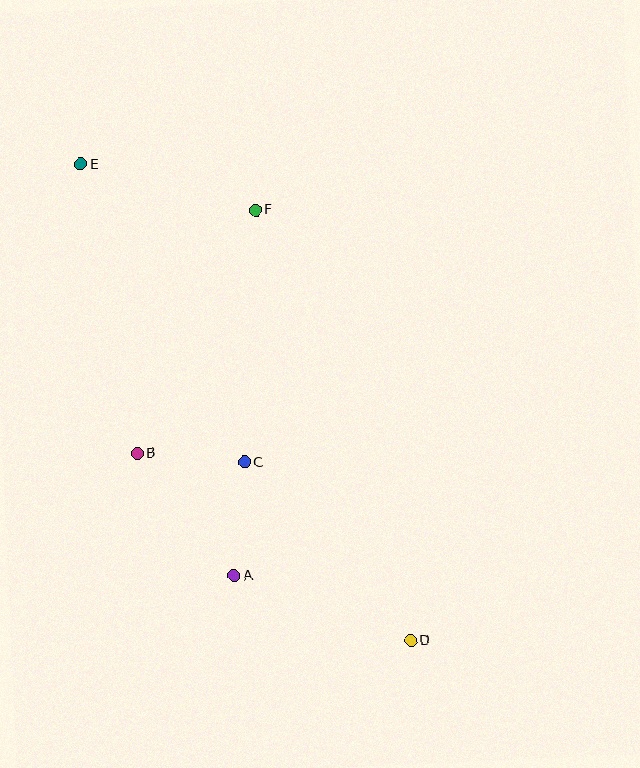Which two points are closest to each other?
Points B and C are closest to each other.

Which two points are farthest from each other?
Points D and E are farthest from each other.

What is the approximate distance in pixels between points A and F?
The distance between A and F is approximately 367 pixels.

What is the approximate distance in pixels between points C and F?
The distance between C and F is approximately 253 pixels.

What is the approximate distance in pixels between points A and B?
The distance between A and B is approximately 157 pixels.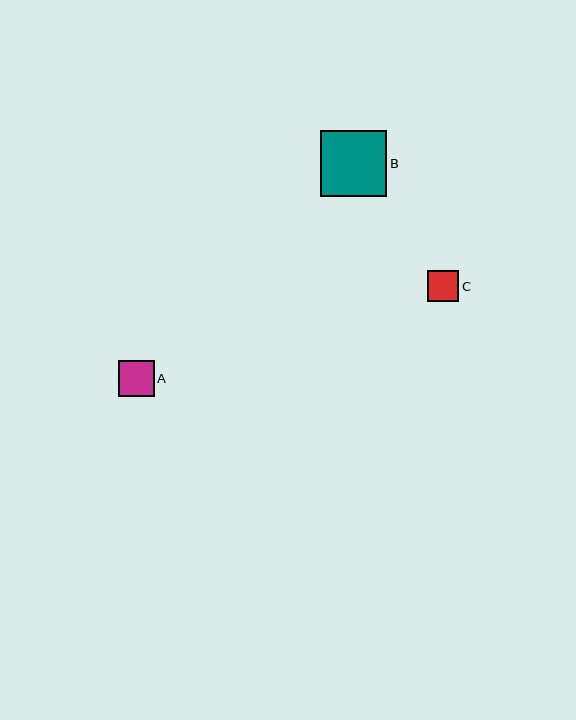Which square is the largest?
Square B is the largest with a size of approximately 66 pixels.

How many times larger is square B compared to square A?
Square B is approximately 1.9 times the size of square A.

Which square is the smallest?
Square C is the smallest with a size of approximately 31 pixels.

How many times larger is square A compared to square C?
Square A is approximately 1.2 times the size of square C.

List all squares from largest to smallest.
From largest to smallest: B, A, C.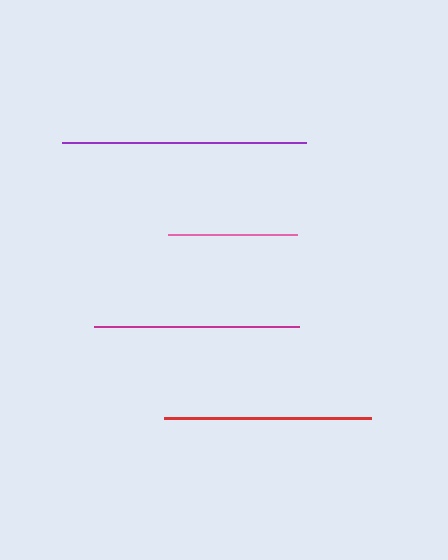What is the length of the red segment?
The red segment is approximately 207 pixels long.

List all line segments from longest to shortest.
From longest to shortest: purple, red, magenta, pink.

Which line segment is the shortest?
The pink line is the shortest at approximately 129 pixels.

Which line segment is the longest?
The purple line is the longest at approximately 243 pixels.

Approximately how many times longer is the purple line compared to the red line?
The purple line is approximately 1.2 times the length of the red line.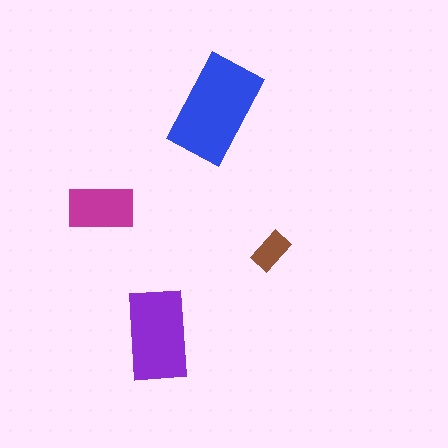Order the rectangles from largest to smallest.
the blue one, the purple one, the magenta one, the brown one.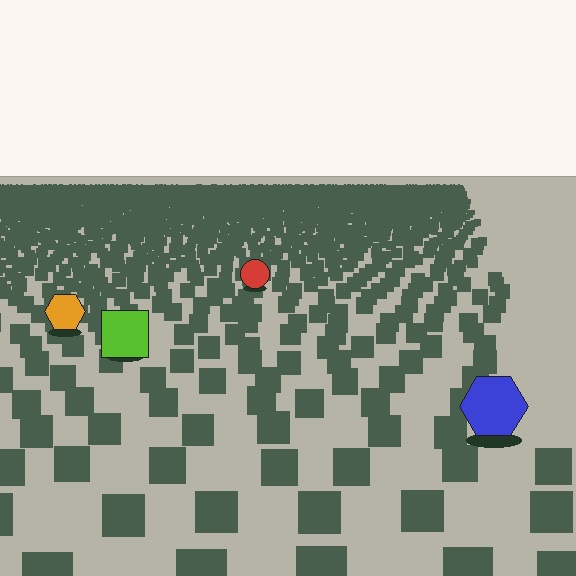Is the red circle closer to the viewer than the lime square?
No. The lime square is closer — you can tell from the texture gradient: the ground texture is coarser near it.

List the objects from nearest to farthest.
From nearest to farthest: the blue hexagon, the lime square, the orange hexagon, the red circle.